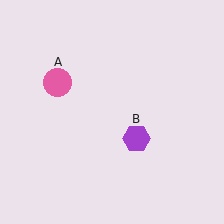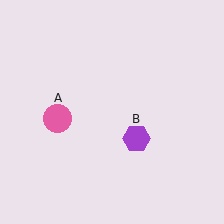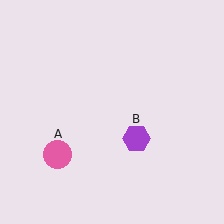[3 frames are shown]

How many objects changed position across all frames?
1 object changed position: pink circle (object A).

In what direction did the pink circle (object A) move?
The pink circle (object A) moved down.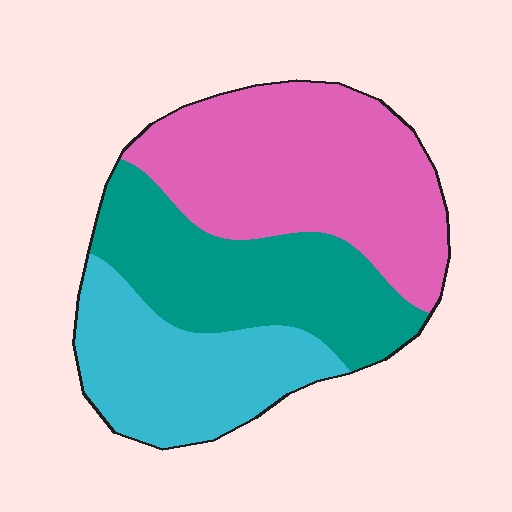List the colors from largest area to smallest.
From largest to smallest: pink, teal, cyan.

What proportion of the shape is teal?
Teal takes up about one third (1/3) of the shape.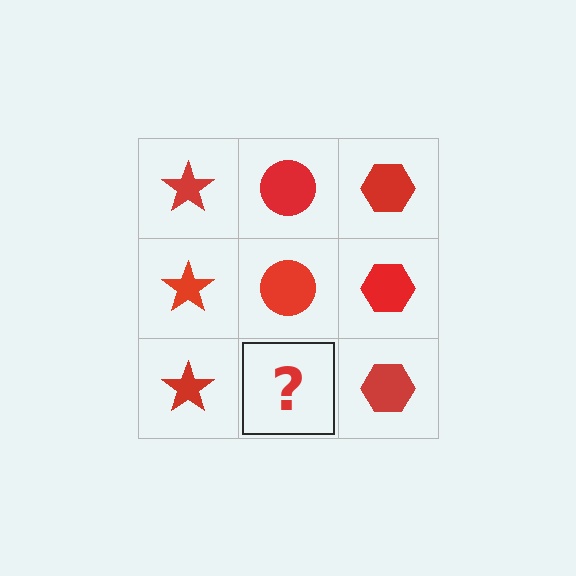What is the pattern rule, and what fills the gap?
The rule is that each column has a consistent shape. The gap should be filled with a red circle.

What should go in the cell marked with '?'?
The missing cell should contain a red circle.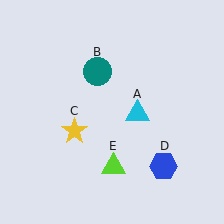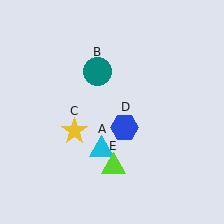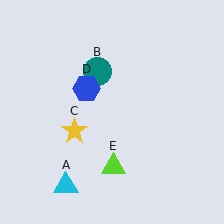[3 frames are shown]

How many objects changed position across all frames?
2 objects changed position: cyan triangle (object A), blue hexagon (object D).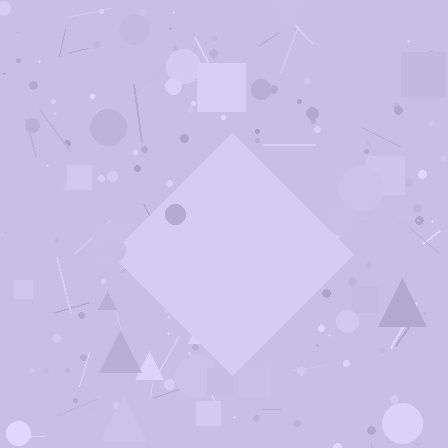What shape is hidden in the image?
A diamond is hidden in the image.